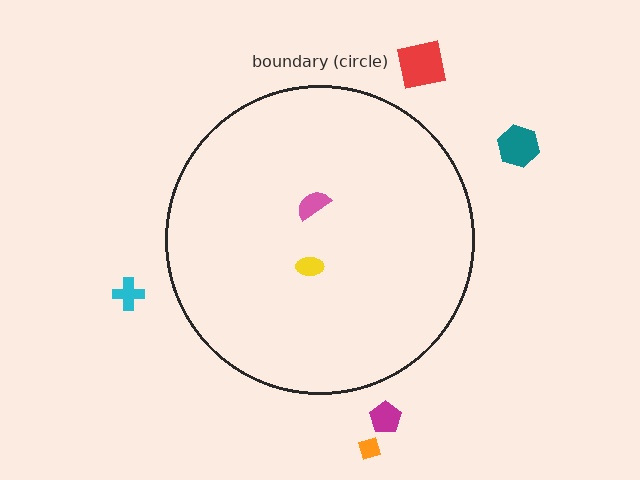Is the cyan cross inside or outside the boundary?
Outside.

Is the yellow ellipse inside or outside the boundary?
Inside.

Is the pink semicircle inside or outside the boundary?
Inside.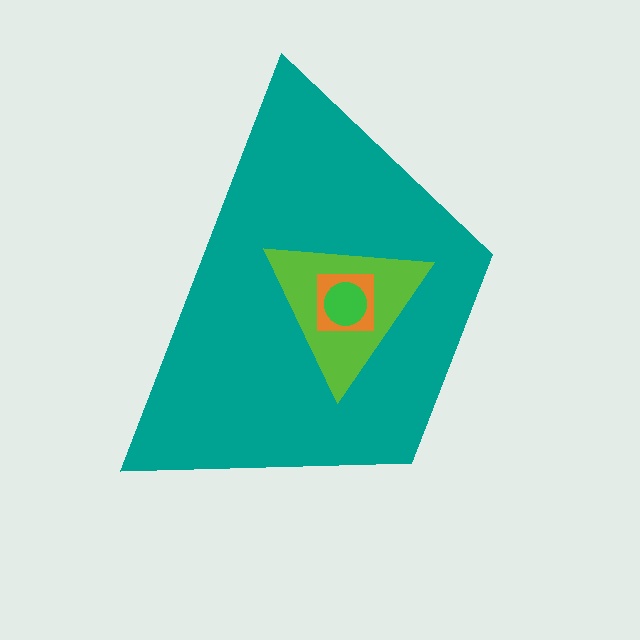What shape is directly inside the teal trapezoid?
The lime triangle.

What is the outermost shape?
The teal trapezoid.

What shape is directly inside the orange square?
The green circle.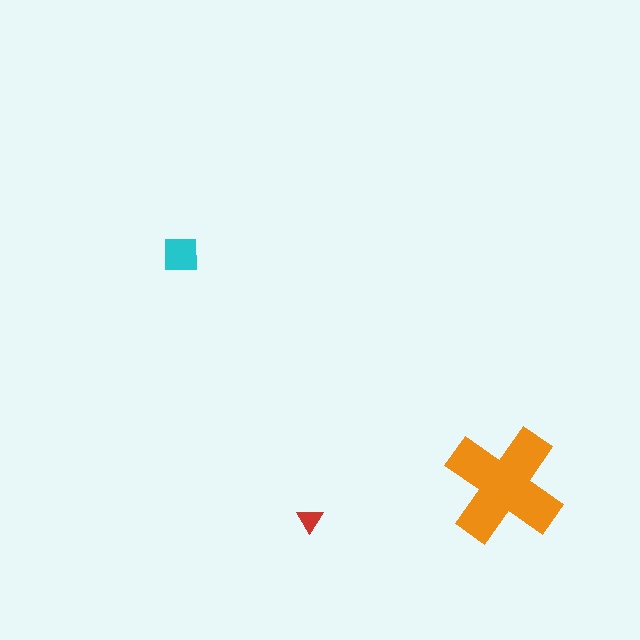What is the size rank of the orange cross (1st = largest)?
1st.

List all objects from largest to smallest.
The orange cross, the cyan square, the red triangle.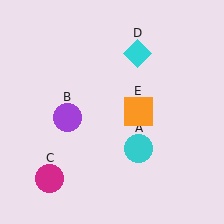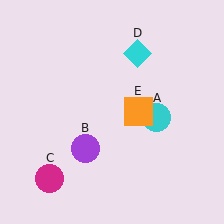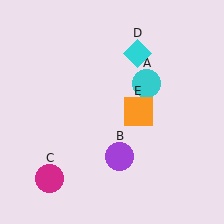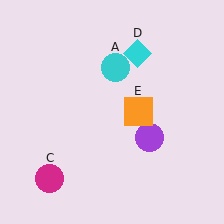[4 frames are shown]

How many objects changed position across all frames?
2 objects changed position: cyan circle (object A), purple circle (object B).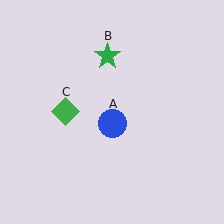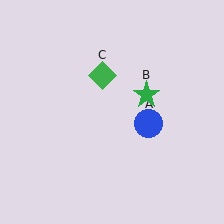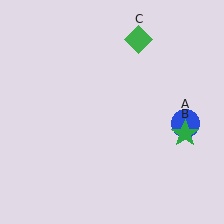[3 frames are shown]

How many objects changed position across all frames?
3 objects changed position: blue circle (object A), green star (object B), green diamond (object C).